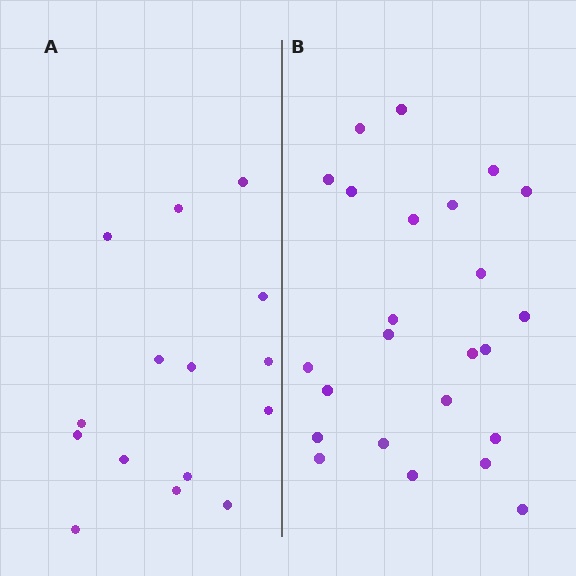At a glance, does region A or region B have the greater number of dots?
Region B (the right region) has more dots.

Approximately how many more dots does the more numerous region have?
Region B has roughly 8 or so more dots than region A.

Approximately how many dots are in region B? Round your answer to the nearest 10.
About 20 dots. (The exact count is 24, which rounds to 20.)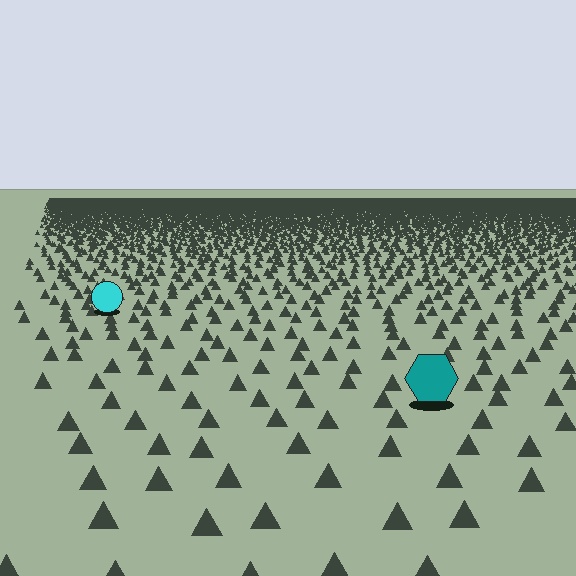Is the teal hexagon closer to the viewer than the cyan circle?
Yes. The teal hexagon is closer — you can tell from the texture gradient: the ground texture is coarser near it.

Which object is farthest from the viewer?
The cyan circle is farthest from the viewer. It appears smaller and the ground texture around it is denser.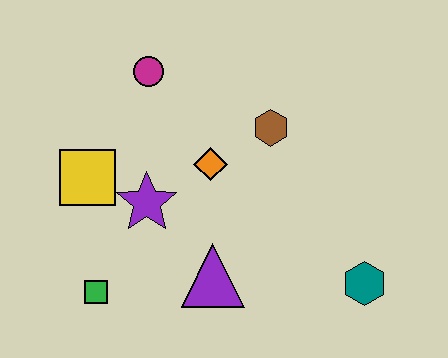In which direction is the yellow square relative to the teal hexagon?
The yellow square is to the left of the teal hexagon.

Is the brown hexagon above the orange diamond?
Yes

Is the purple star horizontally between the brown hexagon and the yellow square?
Yes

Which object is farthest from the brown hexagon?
The green square is farthest from the brown hexagon.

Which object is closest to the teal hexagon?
The purple triangle is closest to the teal hexagon.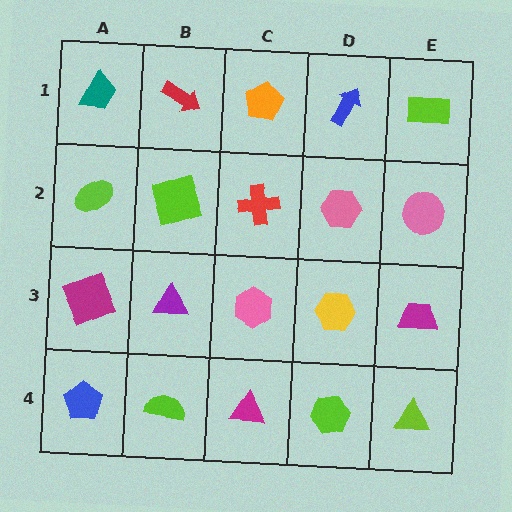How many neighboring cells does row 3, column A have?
3.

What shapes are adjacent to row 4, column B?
A purple triangle (row 3, column B), a blue pentagon (row 4, column A), a magenta triangle (row 4, column C).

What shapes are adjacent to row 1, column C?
A red cross (row 2, column C), a red arrow (row 1, column B), a blue arrow (row 1, column D).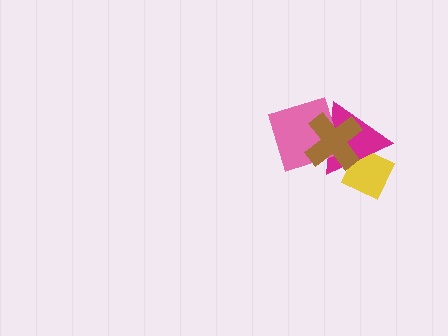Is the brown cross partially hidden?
No, no other shape covers it.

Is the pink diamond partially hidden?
Yes, it is partially covered by another shape.